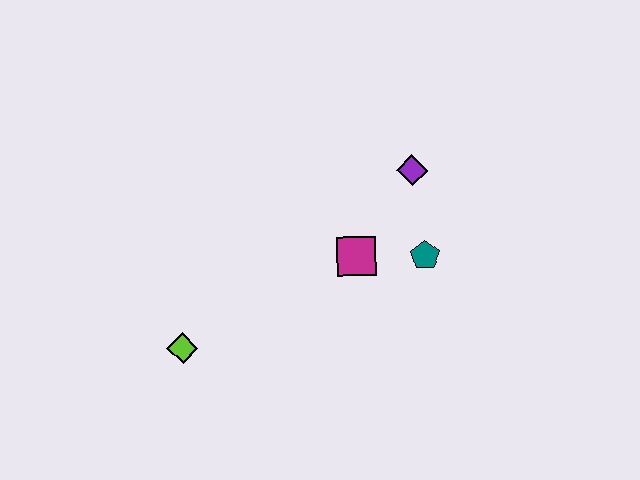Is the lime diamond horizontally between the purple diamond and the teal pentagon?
No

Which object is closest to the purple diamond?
The teal pentagon is closest to the purple diamond.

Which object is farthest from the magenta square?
The lime diamond is farthest from the magenta square.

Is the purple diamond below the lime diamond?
No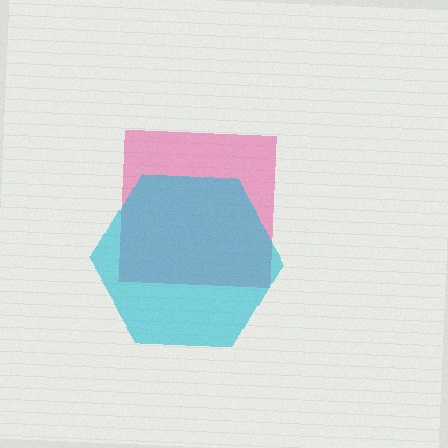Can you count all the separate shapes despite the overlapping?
Yes, there are 2 separate shapes.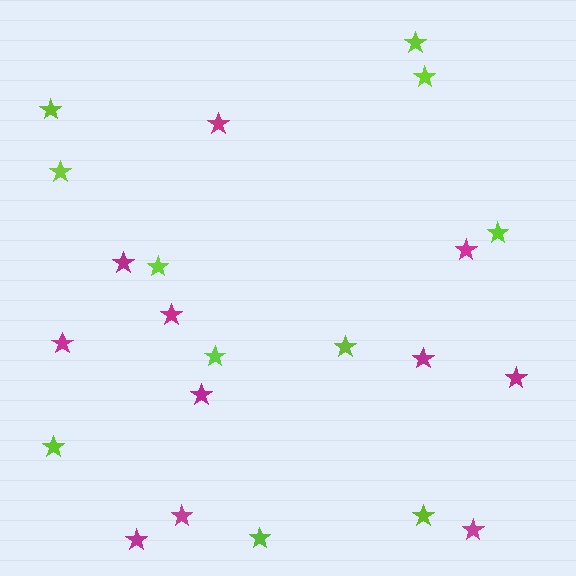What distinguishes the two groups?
There are 2 groups: one group of lime stars (11) and one group of magenta stars (11).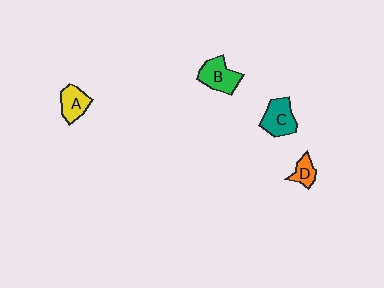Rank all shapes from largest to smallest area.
From largest to smallest: B (green), C (teal), A (yellow), D (orange).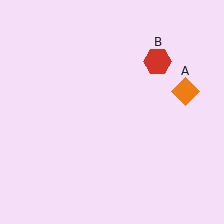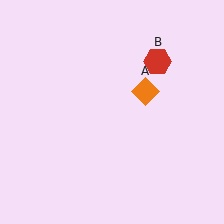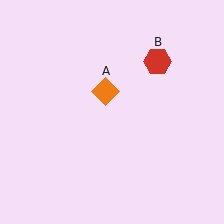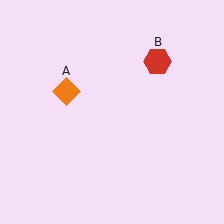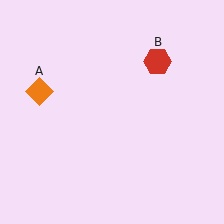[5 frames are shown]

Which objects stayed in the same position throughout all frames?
Red hexagon (object B) remained stationary.